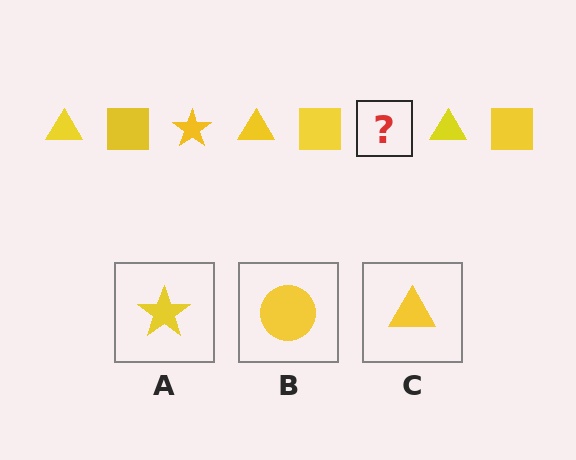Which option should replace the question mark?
Option A.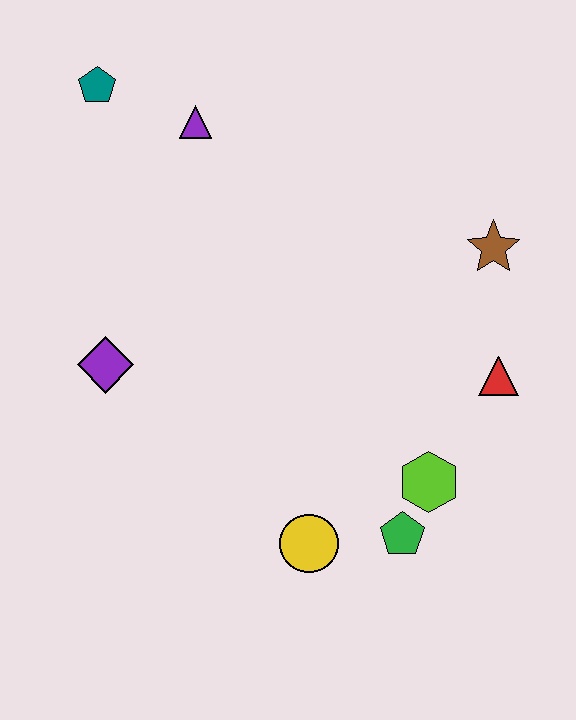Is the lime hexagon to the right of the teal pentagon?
Yes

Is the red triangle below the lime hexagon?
No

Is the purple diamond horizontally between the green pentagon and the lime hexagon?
No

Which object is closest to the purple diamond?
The purple triangle is closest to the purple diamond.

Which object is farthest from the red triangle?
The teal pentagon is farthest from the red triangle.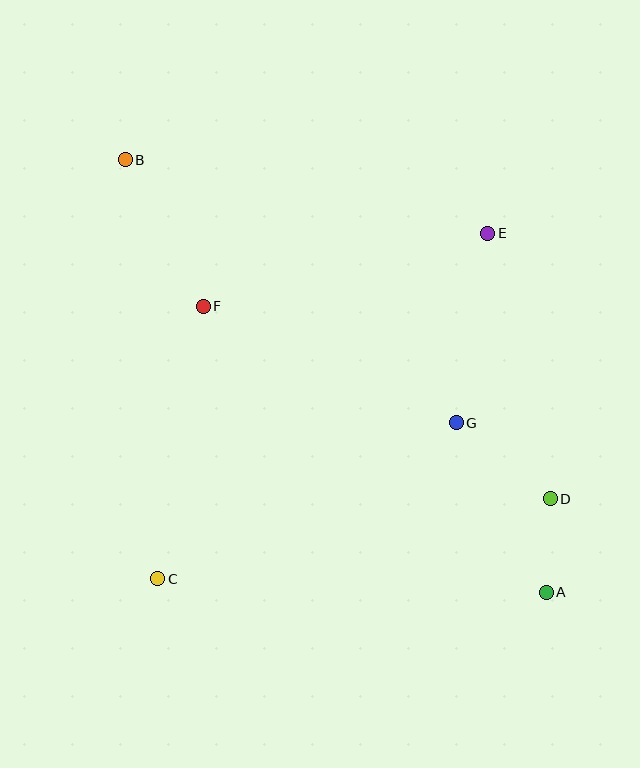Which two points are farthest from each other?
Points A and B are farthest from each other.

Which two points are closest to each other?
Points A and D are closest to each other.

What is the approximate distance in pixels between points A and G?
The distance between A and G is approximately 192 pixels.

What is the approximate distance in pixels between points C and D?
The distance between C and D is approximately 401 pixels.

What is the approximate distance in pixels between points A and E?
The distance between A and E is approximately 364 pixels.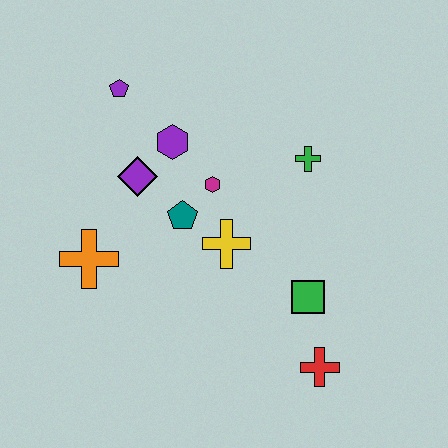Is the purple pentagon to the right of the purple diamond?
No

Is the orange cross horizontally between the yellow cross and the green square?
No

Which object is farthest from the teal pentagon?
The red cross is farthest from the teal pentagon.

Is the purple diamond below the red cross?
No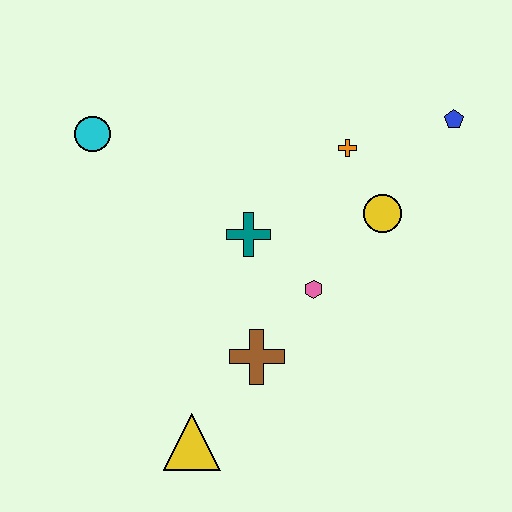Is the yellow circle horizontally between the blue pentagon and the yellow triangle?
Yes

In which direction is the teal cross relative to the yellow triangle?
The teal cross is above the yellow triangle.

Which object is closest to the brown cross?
The pink hexagon is closest to the brown cross.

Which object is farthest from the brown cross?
The blue pentagon is farthest from the brown cross.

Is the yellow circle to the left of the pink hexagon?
No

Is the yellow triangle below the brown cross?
Yes